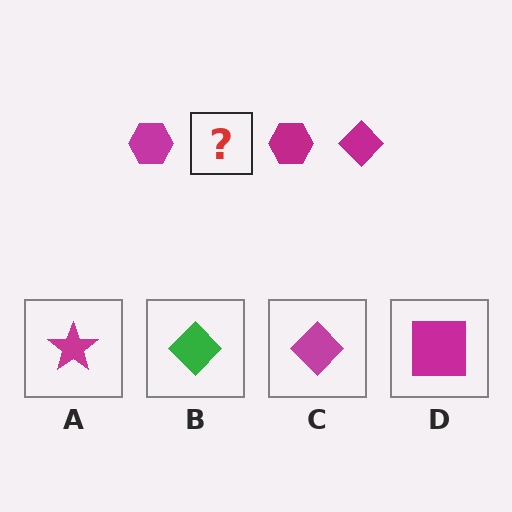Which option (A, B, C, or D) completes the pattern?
C.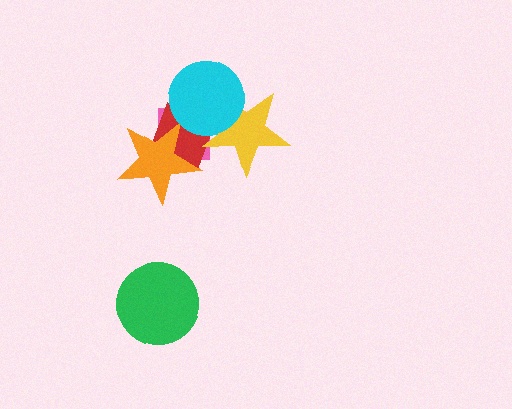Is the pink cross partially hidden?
Yes, it is partially covered by another shape.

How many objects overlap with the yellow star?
3 objects overlap with the yellow star.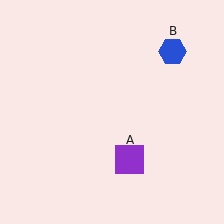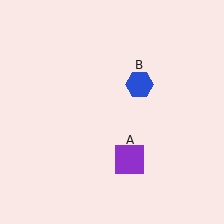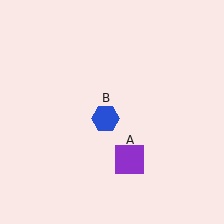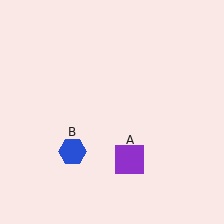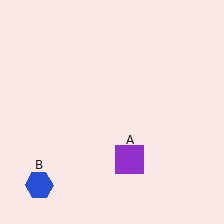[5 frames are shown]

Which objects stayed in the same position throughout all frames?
Purple square (object A) remained stationary.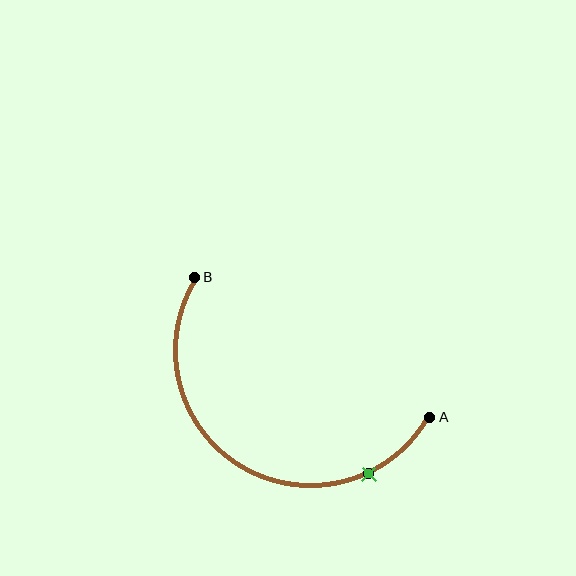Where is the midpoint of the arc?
The arc midpoint is the point on the curve farthest from the straight line joining A and B. It sits below that line.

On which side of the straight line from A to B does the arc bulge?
The arc bulges below the straight line connecting A and B.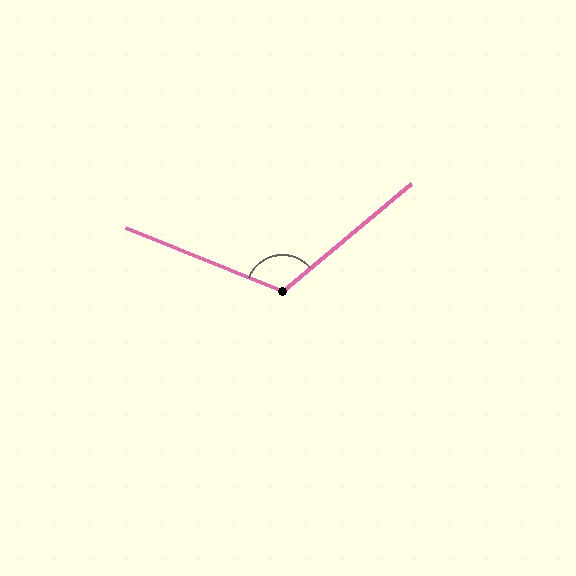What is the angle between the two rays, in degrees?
Approximately 118 degrees.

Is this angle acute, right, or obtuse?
It is obtuse.